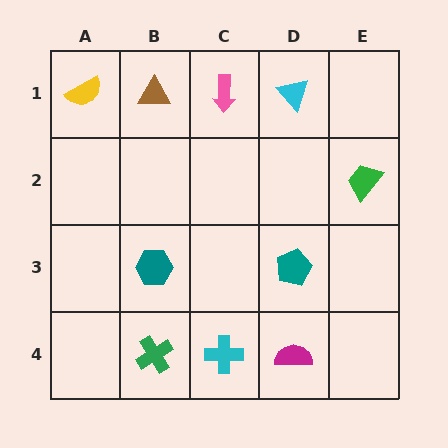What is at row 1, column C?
A pink arrow.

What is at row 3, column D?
A teal pentagon.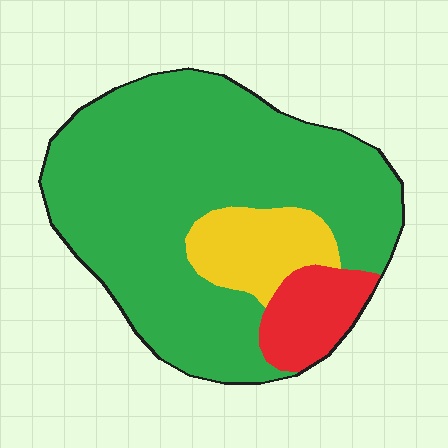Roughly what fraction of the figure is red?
Red covers roughly 10% of the figure.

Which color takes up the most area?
Green, at roughly 75%.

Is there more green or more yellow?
Green.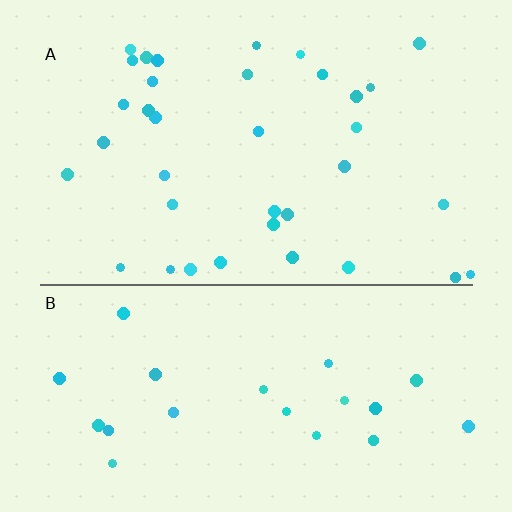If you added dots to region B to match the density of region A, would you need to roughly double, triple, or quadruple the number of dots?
Approximately double.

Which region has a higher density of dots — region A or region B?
A (the top).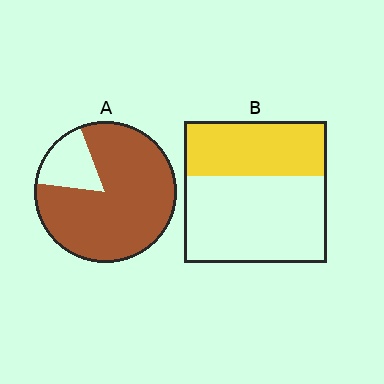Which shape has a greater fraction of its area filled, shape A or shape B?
Shape A.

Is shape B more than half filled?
No.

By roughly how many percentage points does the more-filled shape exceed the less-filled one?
By roughly 45 percentage points (A over B).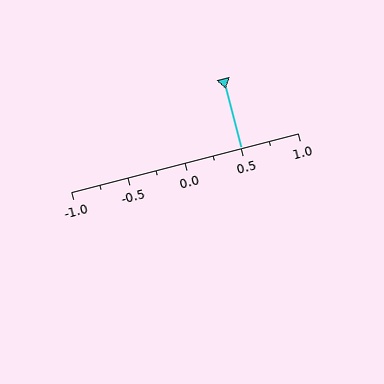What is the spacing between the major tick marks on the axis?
The major ticks are spaced 0.5 apart.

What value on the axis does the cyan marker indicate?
The marker indicates approximately 0.5.